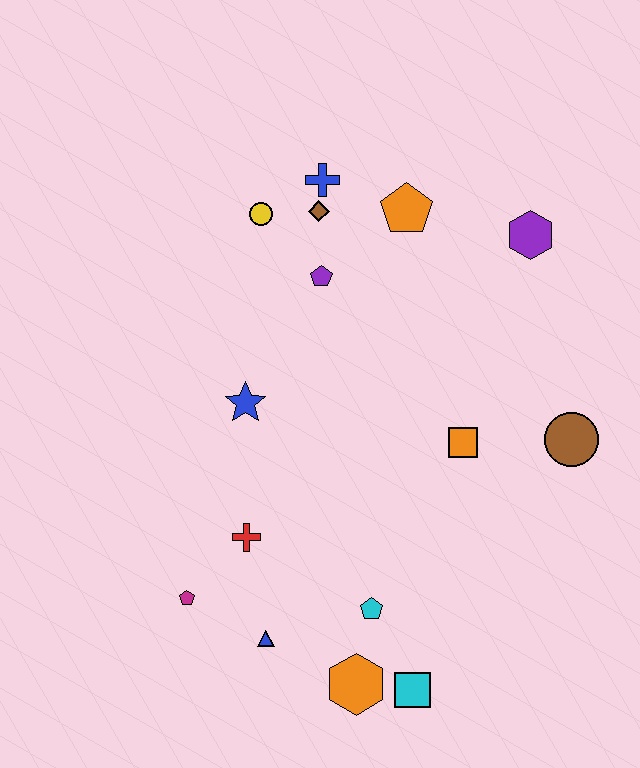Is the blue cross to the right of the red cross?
Yes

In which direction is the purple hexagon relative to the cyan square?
The purple hexagon is above the cyan square.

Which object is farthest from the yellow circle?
The cyan square is farthest from the yellow circle.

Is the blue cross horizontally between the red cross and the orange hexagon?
Yes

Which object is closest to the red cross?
The magenta pentagon is closest to the red cross.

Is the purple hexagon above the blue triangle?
Yes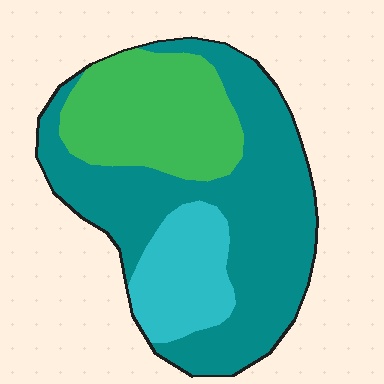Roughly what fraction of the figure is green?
Green takes up about one quarter (1/4) of the figure.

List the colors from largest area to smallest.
From largest to smallest: teal, green, cyan.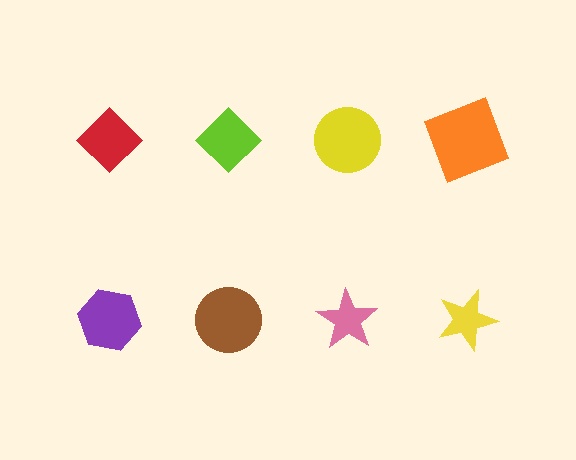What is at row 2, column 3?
A pink star.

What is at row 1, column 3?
A yellow circle.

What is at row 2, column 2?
A brown circle.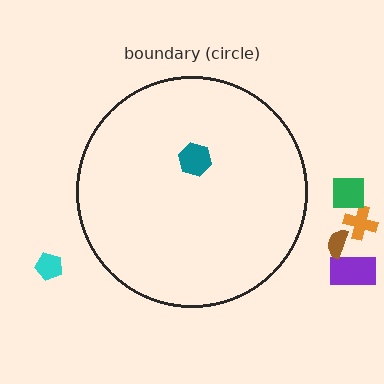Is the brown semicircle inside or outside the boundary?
Outside.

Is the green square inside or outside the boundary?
Outside.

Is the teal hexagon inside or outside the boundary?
Inside.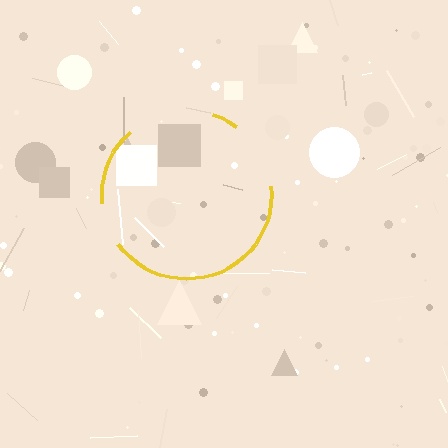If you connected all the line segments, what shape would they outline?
They would outline a circle.